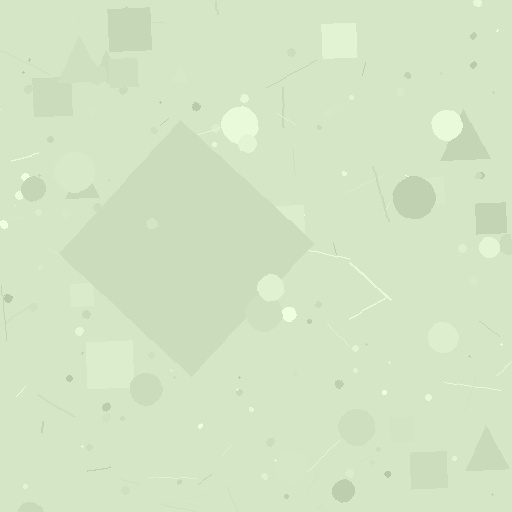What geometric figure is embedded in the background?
A diamond is embedded in the background.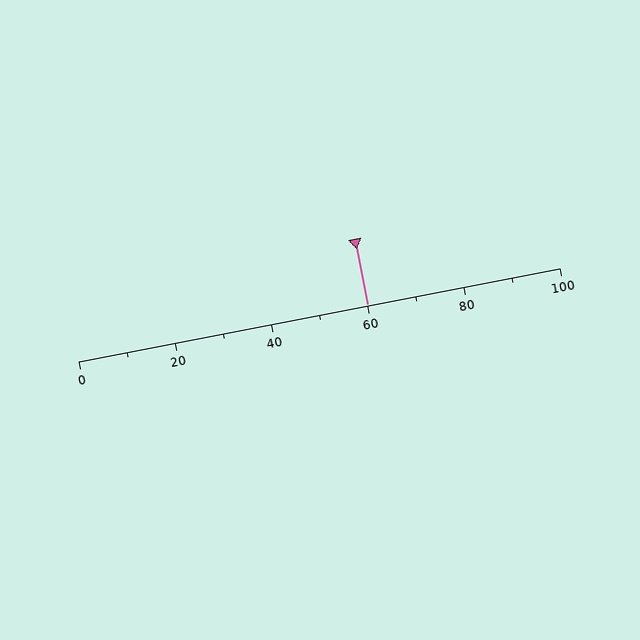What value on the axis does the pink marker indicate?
The marker indicates approximately 60.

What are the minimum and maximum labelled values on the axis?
The axis runs from 0 to 100.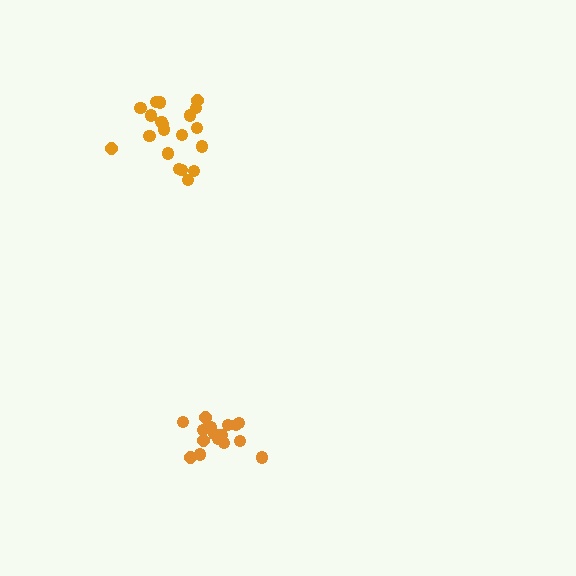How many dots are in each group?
Group 1: 20 dots, Group 2: 16 dots (36 total).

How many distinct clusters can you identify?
There are 2 distinct clusters.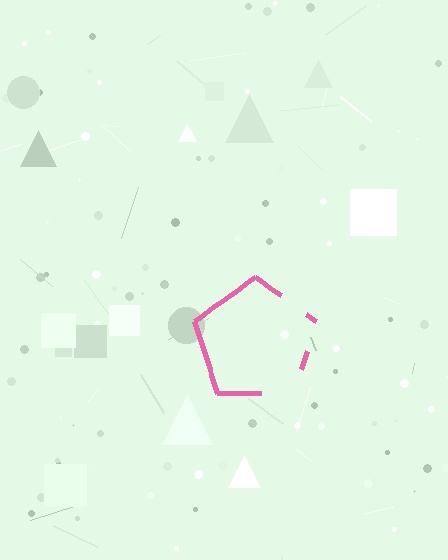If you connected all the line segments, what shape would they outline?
They would outline a pentagon.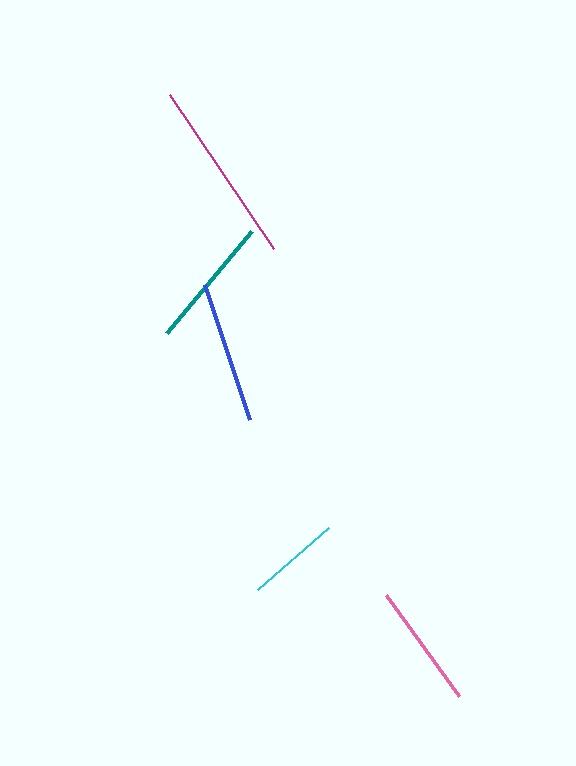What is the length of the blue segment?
The blue segment is approximately 142 pixels long.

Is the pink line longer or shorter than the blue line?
The blue line is longer than the pink line.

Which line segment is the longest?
The magenta line is the longest at approximately 187 pixels.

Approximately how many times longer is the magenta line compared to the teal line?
The magenta line is approximately 1.4 times the length of the teal line.